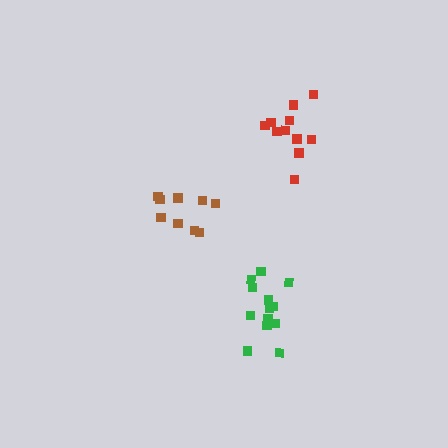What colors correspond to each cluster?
The clusters are colored: green, red, brown.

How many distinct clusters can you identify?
There are 3 distinct clusters.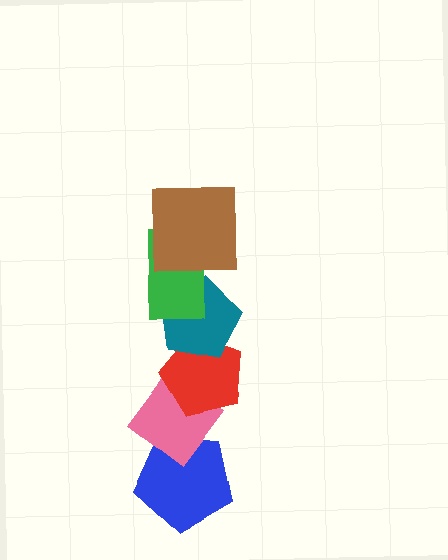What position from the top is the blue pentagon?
The blue pentagon is 6th from the top.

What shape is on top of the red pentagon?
The teal pentagon is on top of the red pentagon.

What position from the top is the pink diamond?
The pink diamond is 5th from the top.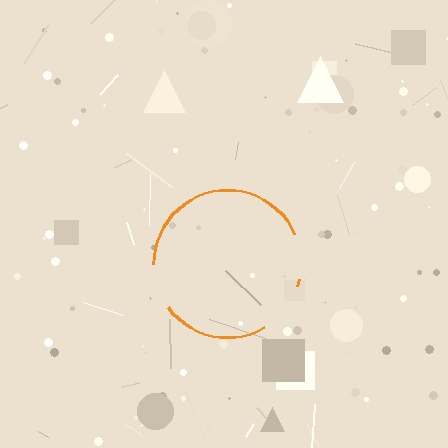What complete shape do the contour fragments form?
The contour fragments form a circle.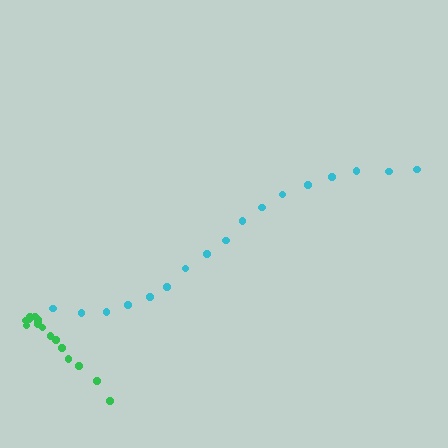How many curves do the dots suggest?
There are 2 distinct paths.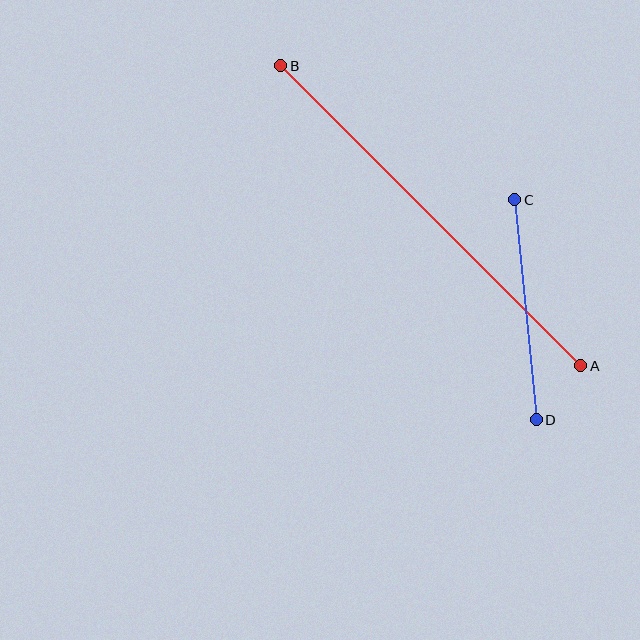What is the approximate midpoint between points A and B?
The midpoint is at approximately (431, 216) pixels.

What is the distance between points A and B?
The distance is approximately 424 pixels.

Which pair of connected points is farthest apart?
Points A and B are farthest apart.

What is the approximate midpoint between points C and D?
The midpoint is at approximately (525, 310) pixels.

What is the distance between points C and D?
The distance is approximately 221 pixels.